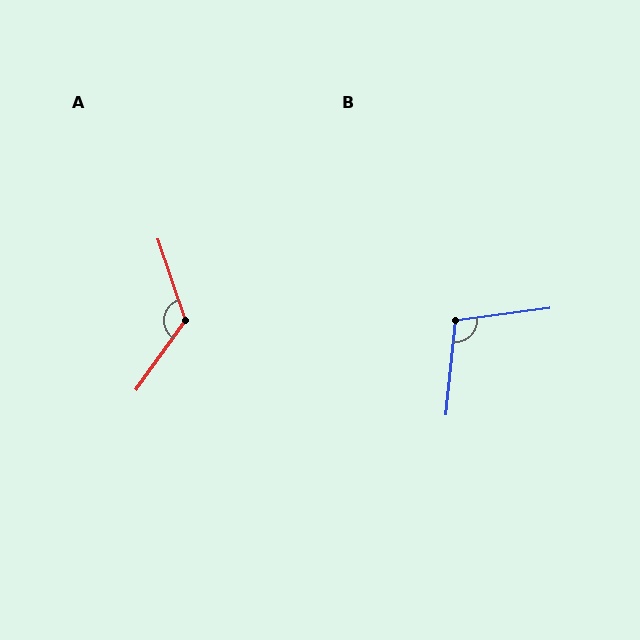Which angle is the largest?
A, at approximately 125 degrees.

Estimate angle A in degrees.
Approximately 125 degrees.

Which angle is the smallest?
B, at approximately 103 degrees.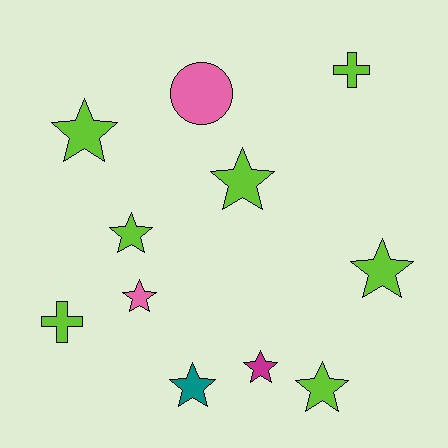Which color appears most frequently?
Lime, with 7 objects.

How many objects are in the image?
There are 11 objects.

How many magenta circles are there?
There are no magenta circles.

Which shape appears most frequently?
Star, with 8 objects.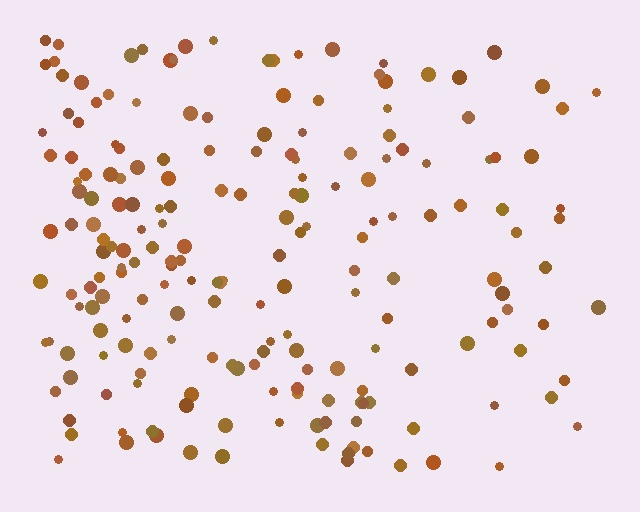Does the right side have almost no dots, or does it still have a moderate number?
Still a moderate number, just noticeably fewer than the left.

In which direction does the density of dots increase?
From right to left, with the left side densest.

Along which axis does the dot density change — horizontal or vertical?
Horizontal.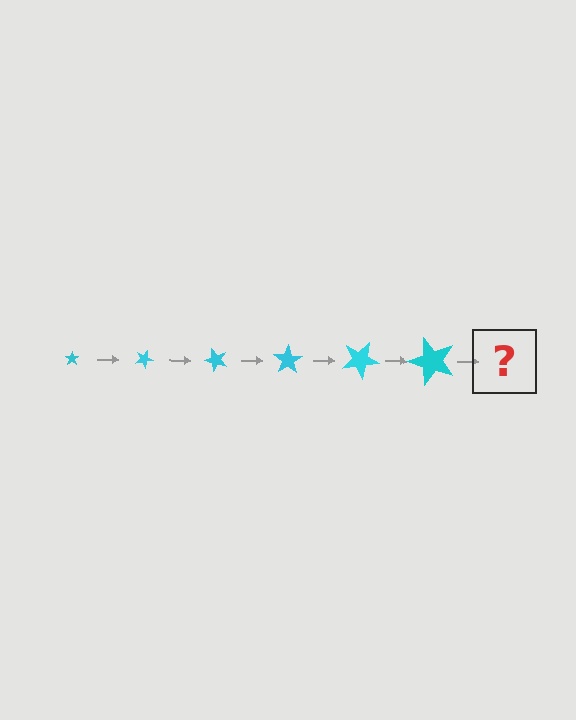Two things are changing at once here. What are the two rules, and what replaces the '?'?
The two rules are that the star grows larger each step and it rotates 25 degrees each step. The '?' should be a star, larger than the previous one and rotated 150 degrees from the start.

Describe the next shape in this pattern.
It should be a star, larger than the previous one and rotated 150 degrees from the start.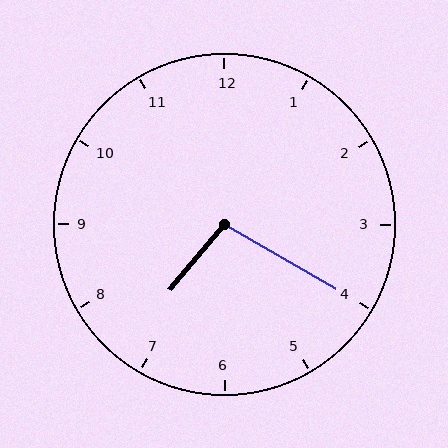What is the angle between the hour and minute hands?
Approximately 100 degrees.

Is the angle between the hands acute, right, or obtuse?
It is obtuse.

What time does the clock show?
7:20.